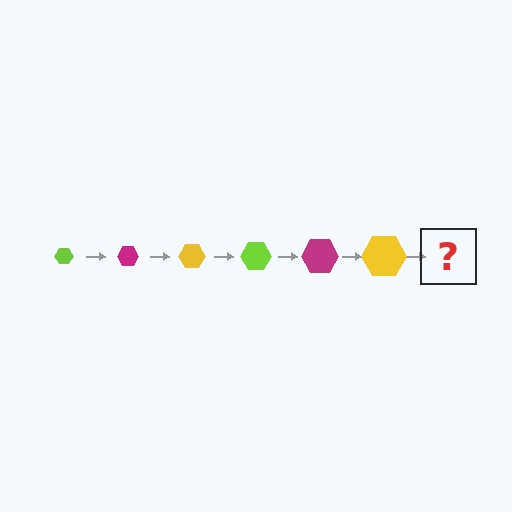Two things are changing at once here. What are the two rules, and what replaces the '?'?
The two rules are that the hexagon grows larger each step and the color cycles through lime, magenta, and yellow. The '?' should be a lime hexagon, larger than the previous one.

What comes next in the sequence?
The next element should be a lime hexagon, larger than the previous one.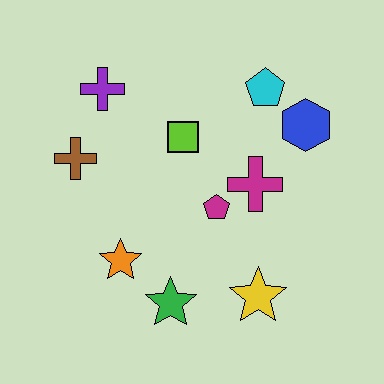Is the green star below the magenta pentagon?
Yes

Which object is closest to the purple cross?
The brown cross is closest to the purple cross.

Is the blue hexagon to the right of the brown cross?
Yes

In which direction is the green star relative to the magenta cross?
The green star is below the magenta cross.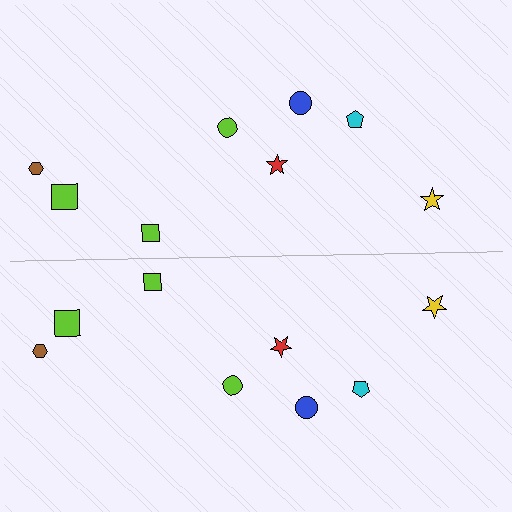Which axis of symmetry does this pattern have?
The pattern has a horizontal axis of symmetry running through the center of the image.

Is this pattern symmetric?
Yes, this pattern has bilateral (reflection) symmetry.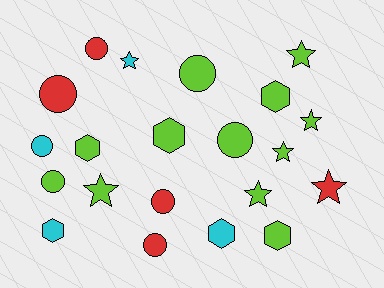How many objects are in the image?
There are 21 objects.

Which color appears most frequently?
Lime, with 12 objects.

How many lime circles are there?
There are 3 lime circles.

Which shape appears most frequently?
Circle, with 8 objects.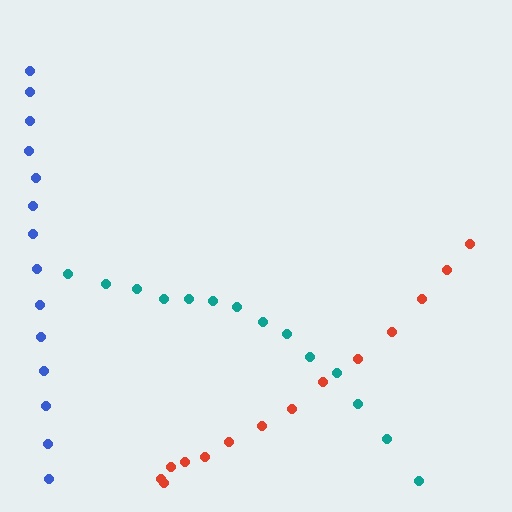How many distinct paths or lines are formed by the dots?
There are 3 distinct paths.